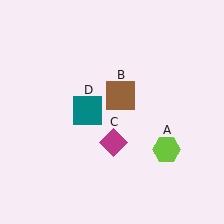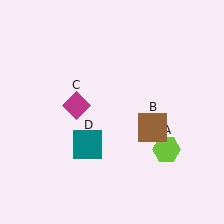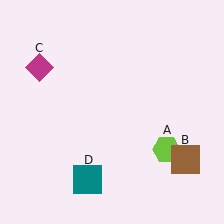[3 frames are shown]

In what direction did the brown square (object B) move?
The brown square (object B) moved down and to the right.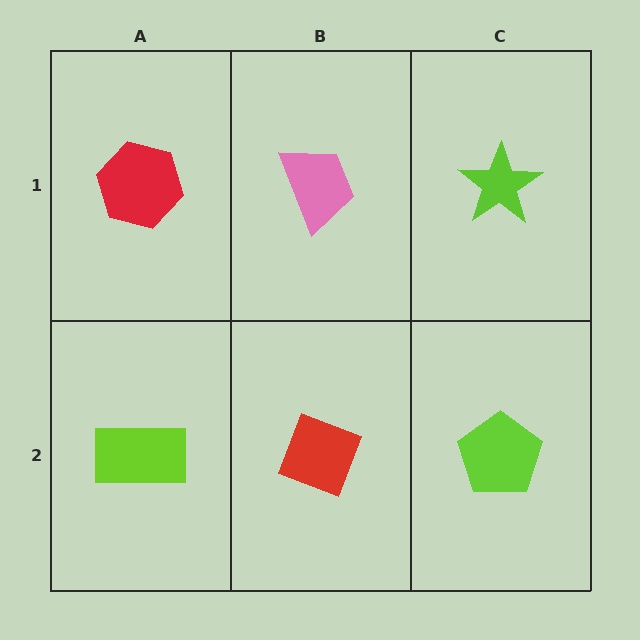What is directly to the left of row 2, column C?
A red diamond.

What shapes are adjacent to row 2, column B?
A pink trapezoid (row 1, column B), a lime rectangle (row 2, column A), a lime pentagon (row 2, column C).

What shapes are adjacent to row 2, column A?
A red hexagon (row 1, column A), a red diamond (row 2, column B).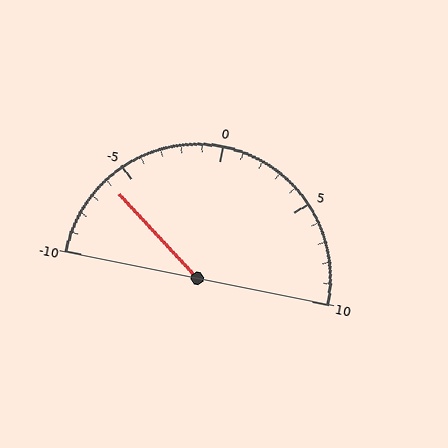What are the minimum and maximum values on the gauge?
The gauge ranges from -10 to 10.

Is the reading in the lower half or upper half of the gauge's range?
The reading is in the lower half of the range (-10 to 10).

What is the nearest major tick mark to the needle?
The nearest major tick mark is -5.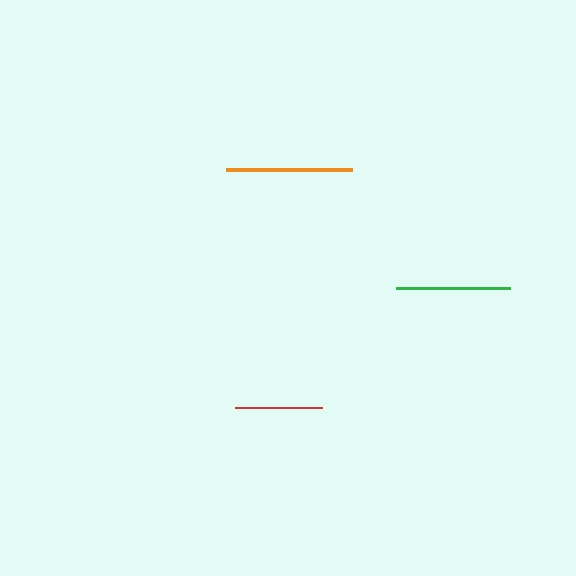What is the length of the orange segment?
The orange segment is approximately 126 pixels long.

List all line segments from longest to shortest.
From longest to shortest: orange, green, red.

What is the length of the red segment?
The red segment is approximately 87 pixels long.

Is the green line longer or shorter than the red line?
The green line is longer than the red line.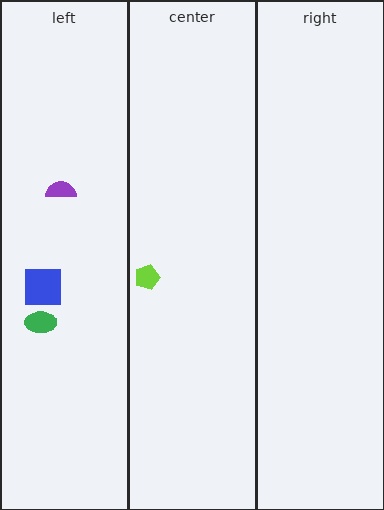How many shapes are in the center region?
1.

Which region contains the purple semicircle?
The left region.